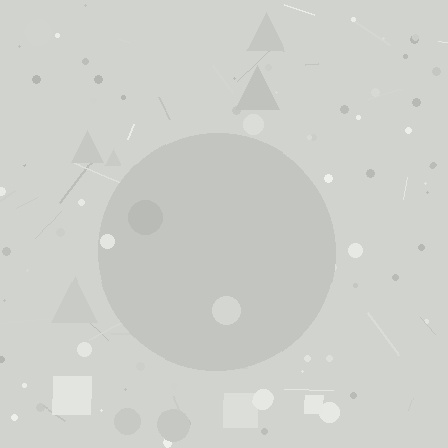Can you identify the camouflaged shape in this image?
The camouflaged shape is a circle.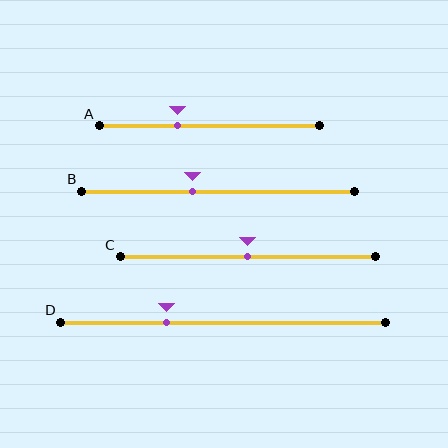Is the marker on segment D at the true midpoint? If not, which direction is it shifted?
No, the marker on segment D is shifted to the left by about 17% of the segment length.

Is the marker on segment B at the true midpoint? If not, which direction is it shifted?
No, the marker on segment B is shifted to the left by about 9% of the segment length.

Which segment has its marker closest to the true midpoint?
Segment C has its marker closest to the true midpoint.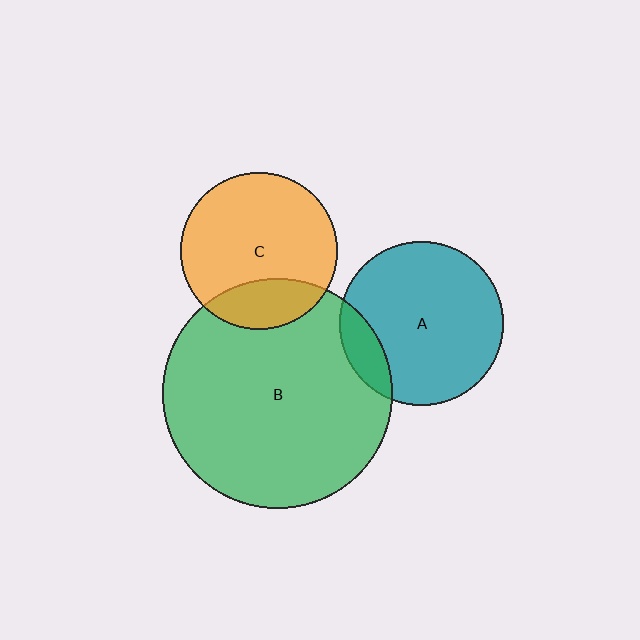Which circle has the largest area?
Circle B (green).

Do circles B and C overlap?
Yes.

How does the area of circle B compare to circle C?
Approximately 2.2 times.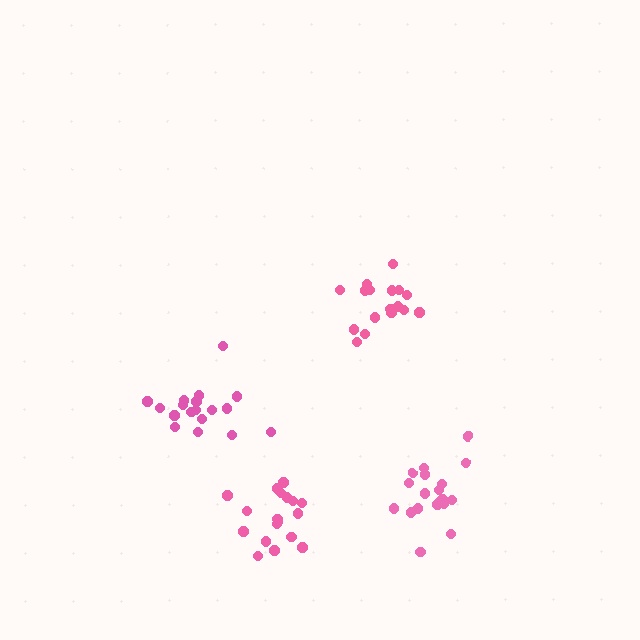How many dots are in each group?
Group 1: 18 dots, Group 2: 18 dots, Group 3: 19 dots, Group 4: 17 dots (72 total).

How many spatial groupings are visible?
There are 4 spatial groupings.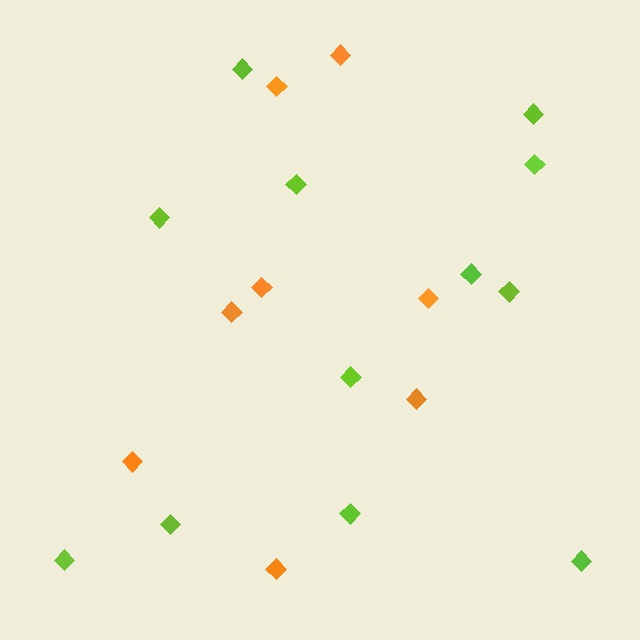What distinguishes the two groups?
There are 2 groups: one group of orange diamonds (8) and one group of lime diamonds (12).